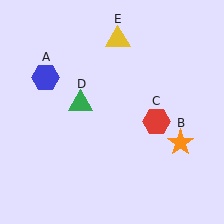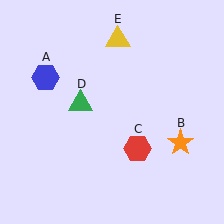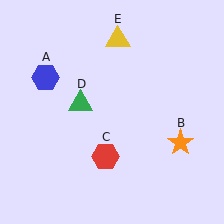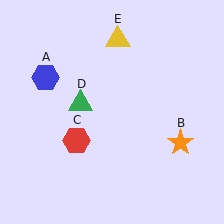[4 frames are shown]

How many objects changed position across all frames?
1 object changed position: red hexagon (object C).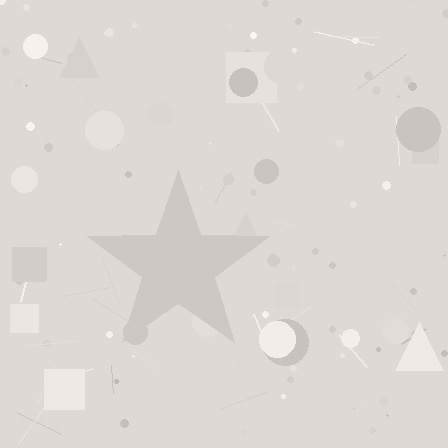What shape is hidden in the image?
A star is hidden in the image.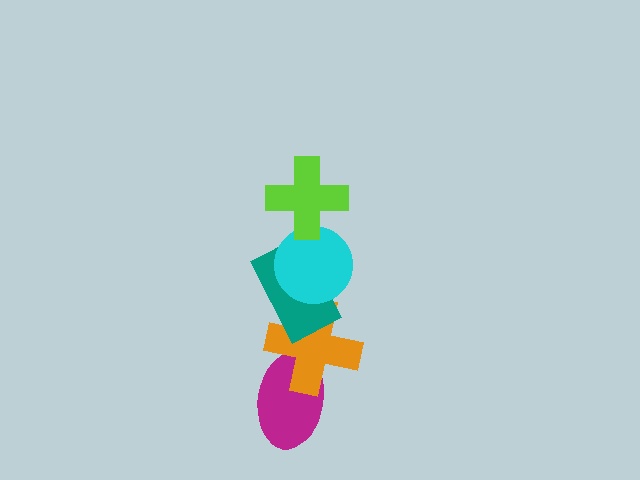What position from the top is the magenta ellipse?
The magenta ellipse is 5th from the top.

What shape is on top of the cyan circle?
The lime cross is on top of the cyan circle.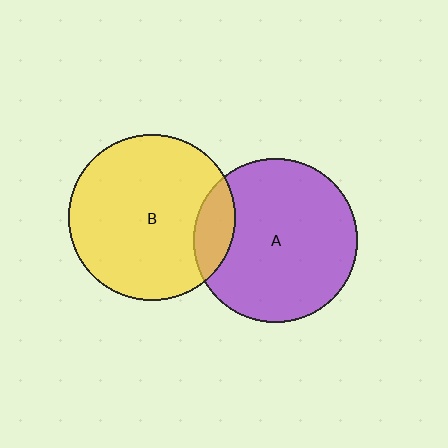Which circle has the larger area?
Circle B (yellow).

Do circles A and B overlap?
Yes.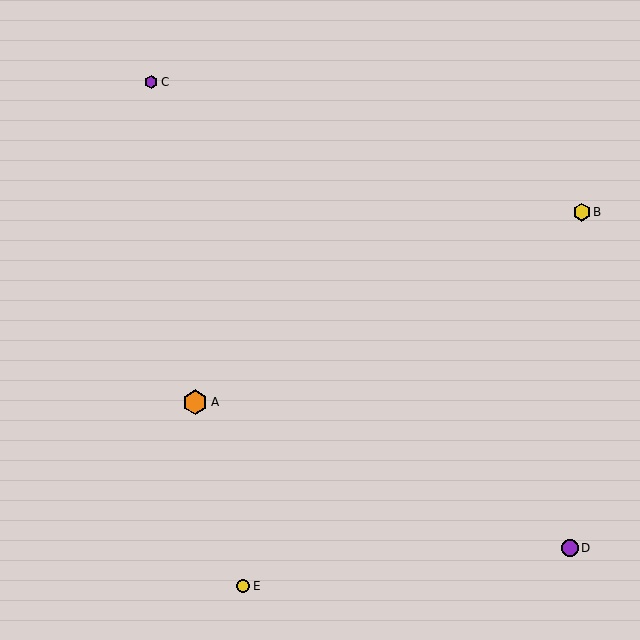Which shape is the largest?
The orange hexagon (labeled A) is the largest.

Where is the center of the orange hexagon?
The center of the orange hexagon is at (195, 402).